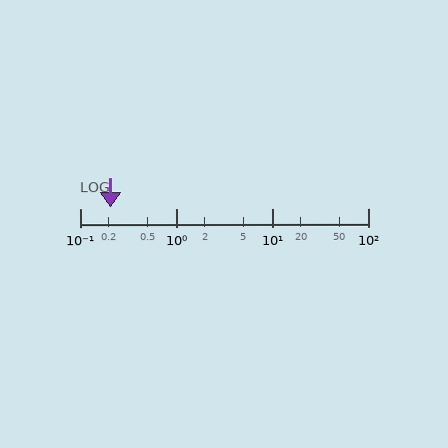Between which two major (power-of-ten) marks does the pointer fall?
The pointer is between 0.1 and 1.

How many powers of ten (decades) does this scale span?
The scale spans 3 decades, from 0.1 to 100.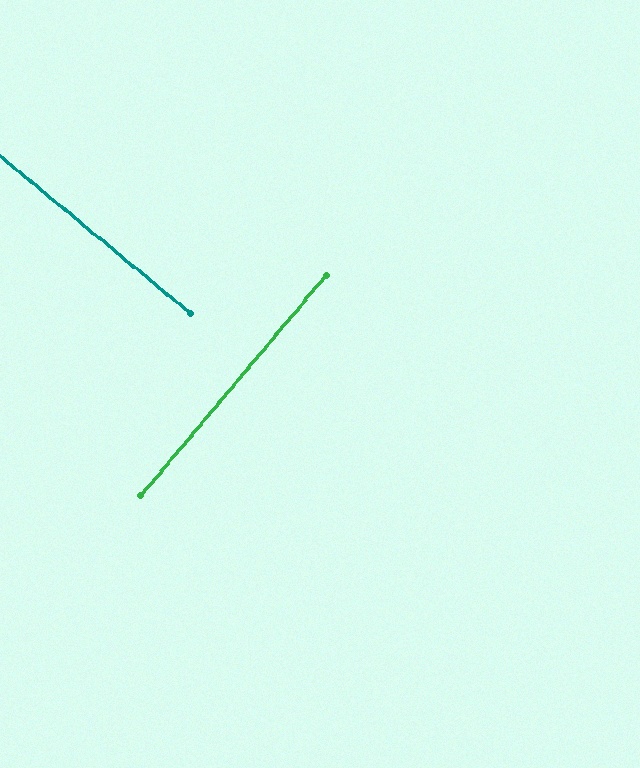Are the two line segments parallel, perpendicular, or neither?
Perpendicular — they meet at approximately 90°.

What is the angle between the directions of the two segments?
Approximately 90 degrees.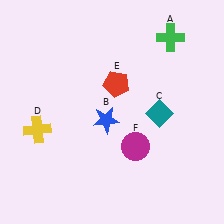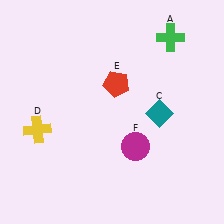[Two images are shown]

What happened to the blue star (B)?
The blue star (B) was removed in Image 2. It was in the bottom-left area of Image 1.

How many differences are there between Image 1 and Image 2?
There is 1 difference between the two images.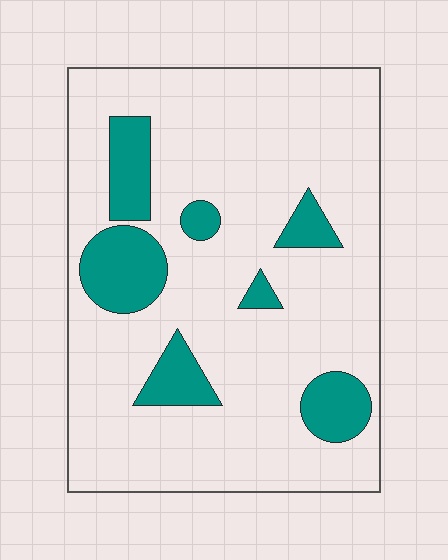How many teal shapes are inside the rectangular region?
7.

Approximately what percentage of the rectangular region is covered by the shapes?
Approximately 15%.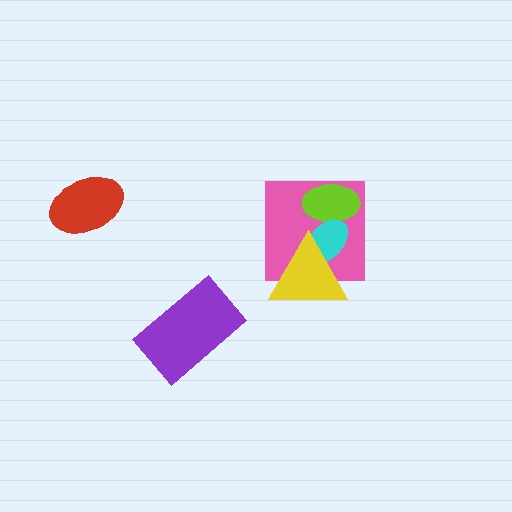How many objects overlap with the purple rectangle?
0 objects overlap with the purple rectangle.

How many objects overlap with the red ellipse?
0 objects overlap with the red ellipse.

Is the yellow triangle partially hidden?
No, no other shape covers it.